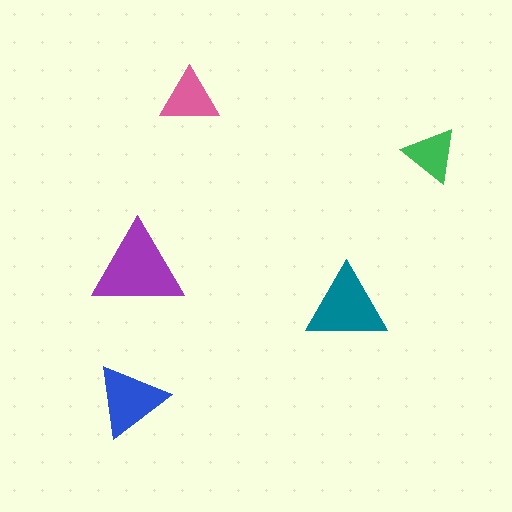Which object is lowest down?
The blue triangle is bottommost.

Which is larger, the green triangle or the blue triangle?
The blue one.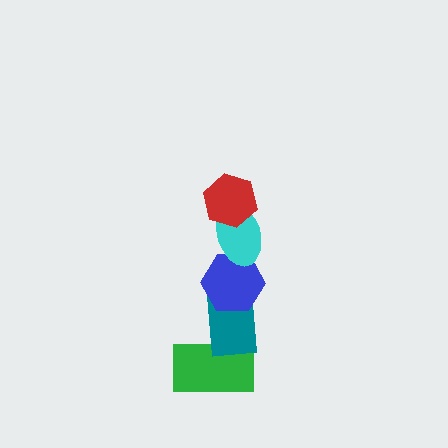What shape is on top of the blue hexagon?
The cyan ellipse is on top of the blue hexagon.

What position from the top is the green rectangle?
The green rectangle is 5th from the top.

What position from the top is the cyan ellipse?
The cyan ellipse is 2nd from the top.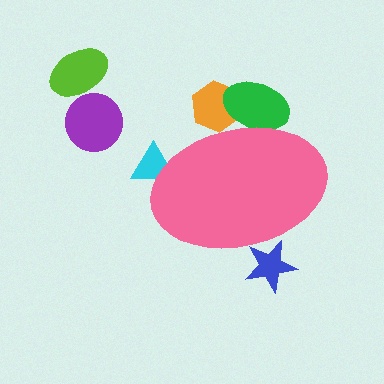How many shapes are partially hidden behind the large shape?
4 shapes are partially hidden.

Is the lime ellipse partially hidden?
No, the lime ellipse is fully visible.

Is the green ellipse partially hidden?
Yes, the green ellipse is partially hidden behind the pink ellipse.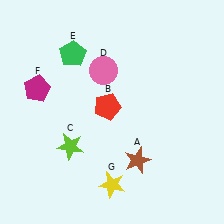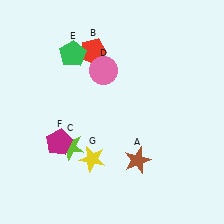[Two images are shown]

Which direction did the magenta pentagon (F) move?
The magenta pentagon (F) moved down.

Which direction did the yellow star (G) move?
The yellow star (G) moved up.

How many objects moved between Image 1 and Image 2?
3 objects moved between the two images.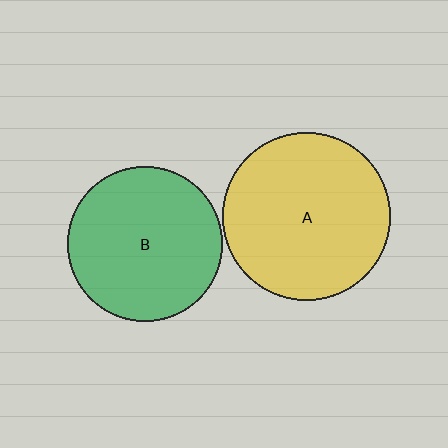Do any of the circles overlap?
No, none of the circles overlap.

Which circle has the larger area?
Circle A (yellow).